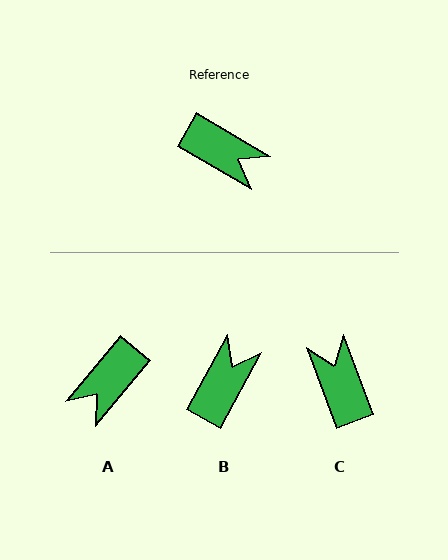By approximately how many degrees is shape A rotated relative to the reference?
Approximately 100 degrees clockwise.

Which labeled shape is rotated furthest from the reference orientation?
C, about 141 degrees away.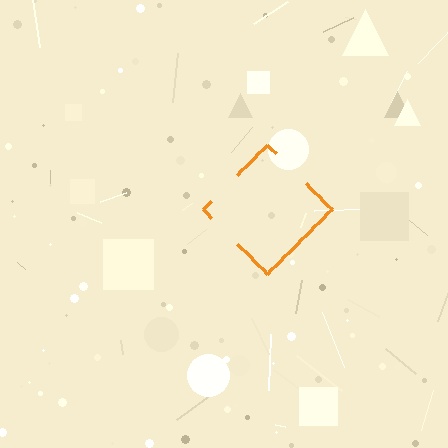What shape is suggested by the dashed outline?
The dashed outline suggests a diamond.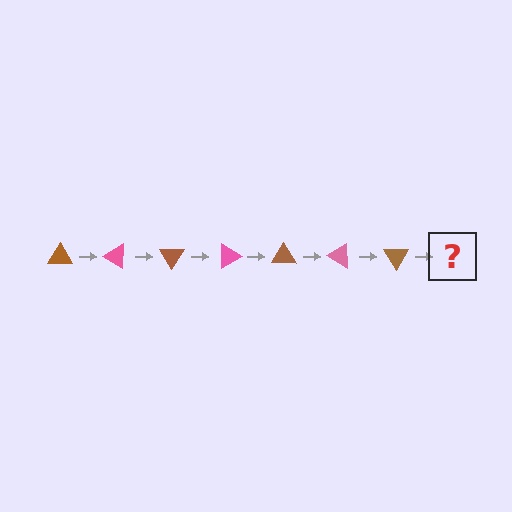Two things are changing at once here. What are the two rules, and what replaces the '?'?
The two rules are that it rotates 30 degrees each step and the color cycles through brown and pink. The '?' should be a pink triangle, rotated 210 degrees from the start.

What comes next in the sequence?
The next element should be a pink triangle, rotated 210 degrees from the start.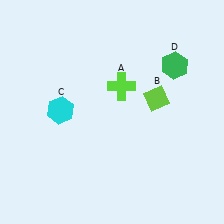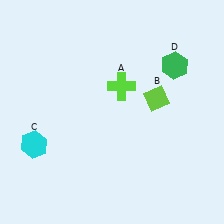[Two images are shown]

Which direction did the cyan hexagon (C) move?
The cyan hexagon (C) moved down.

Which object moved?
The cyan hexagon (C) moved down.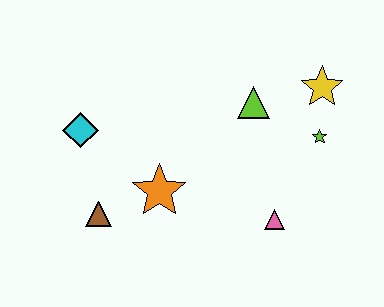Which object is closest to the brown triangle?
The orange star is closest to the brown triangle.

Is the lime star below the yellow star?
Yes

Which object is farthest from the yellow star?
The brown triangle is farthest from the yellow star.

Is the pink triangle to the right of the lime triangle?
Yes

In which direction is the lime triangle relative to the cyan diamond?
The lime triangle is to the right of the cyan diamond.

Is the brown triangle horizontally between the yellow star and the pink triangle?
No